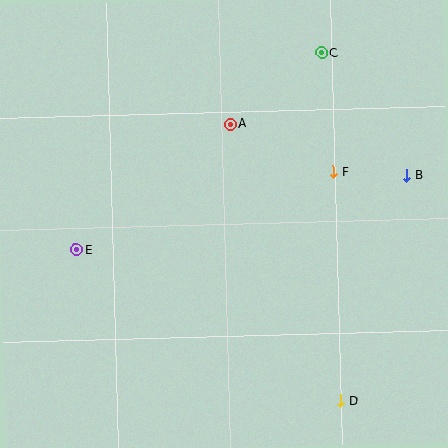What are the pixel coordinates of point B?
Point B is at (407, 175).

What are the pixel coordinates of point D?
Point D is at (340, 401).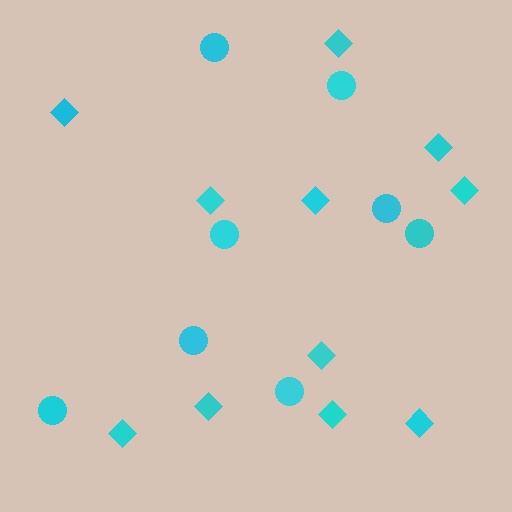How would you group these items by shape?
There are 2 groups: one group of circles (8) and one group of diamonds (11).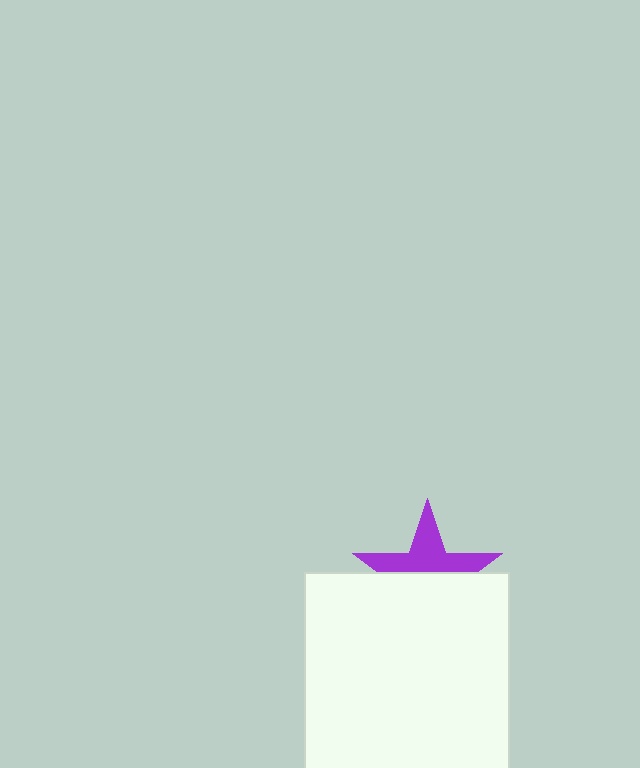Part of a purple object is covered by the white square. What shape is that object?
It is a star.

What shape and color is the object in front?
The object in front is a white square.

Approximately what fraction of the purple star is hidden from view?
Roughly 54% of the purple star is hidden behind the white square.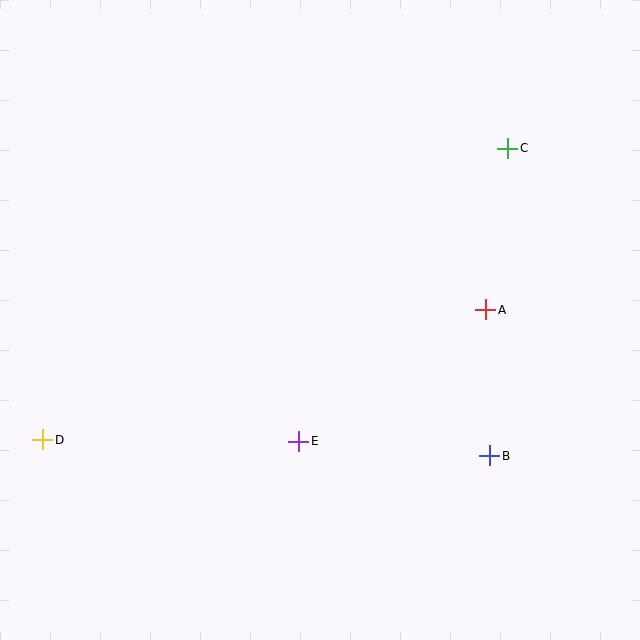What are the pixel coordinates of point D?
Point D is at (43, 440).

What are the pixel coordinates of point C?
Point C is at (508, 148).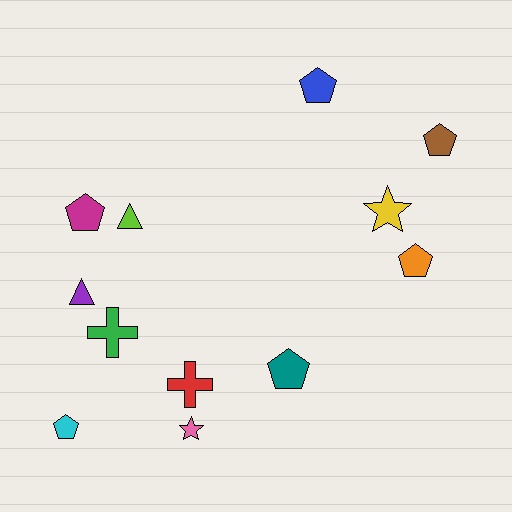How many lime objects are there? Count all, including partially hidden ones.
There is 1 lime object.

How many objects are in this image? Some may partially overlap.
There are 12 objects.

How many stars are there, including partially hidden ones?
There are 2 stars.